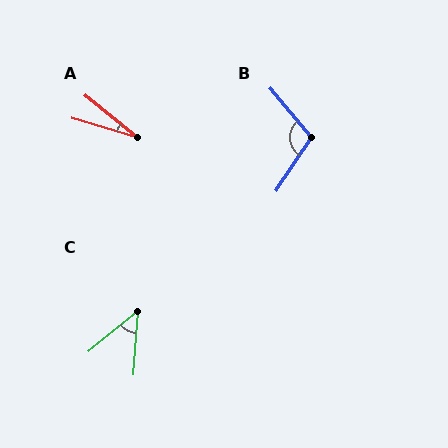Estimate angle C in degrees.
Approximately 46 degrees.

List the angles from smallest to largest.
A (22°), C (46°), B (106°).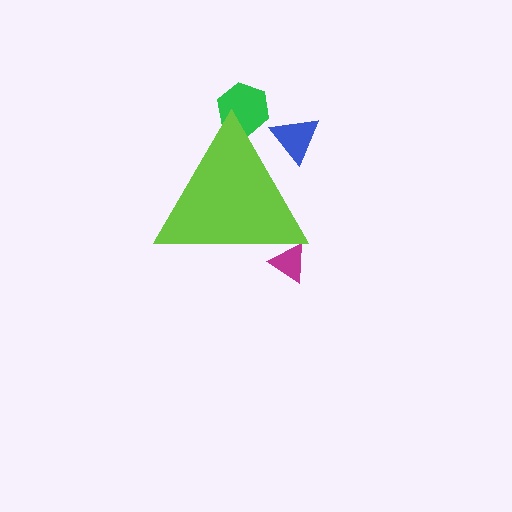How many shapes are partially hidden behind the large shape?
3 shapes are partially hidden.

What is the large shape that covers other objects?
A lime triangle.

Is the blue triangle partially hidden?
Yes, the blue triangle is partially hidden behind the lime triangle.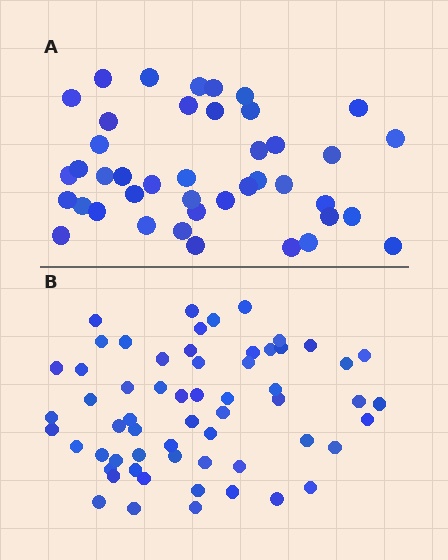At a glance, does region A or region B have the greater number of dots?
Region B (the bottom region) has more dots.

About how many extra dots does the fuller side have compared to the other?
Region B has approximately 20 more dots than region A.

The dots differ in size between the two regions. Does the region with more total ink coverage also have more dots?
No. Region A has more total ink coverage because its dots are larger, but region B actually contains more individual dots. Total area can be misleading — the number of items is what matters here.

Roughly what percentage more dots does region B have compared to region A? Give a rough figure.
About 45% more.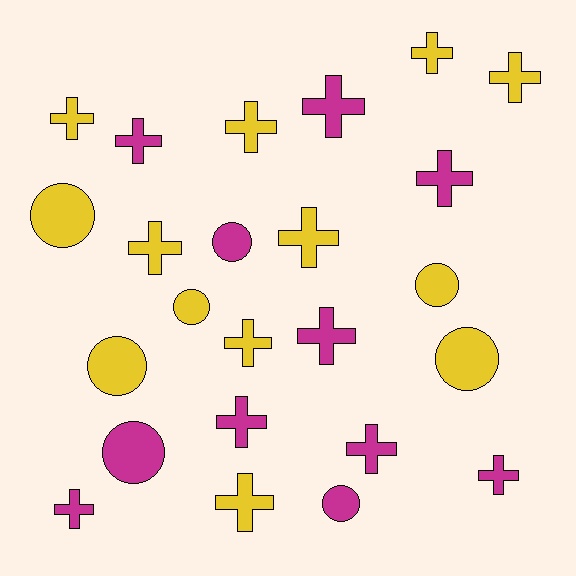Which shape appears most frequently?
Cross, with 16 objects.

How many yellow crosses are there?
There are 8 yellow crosses.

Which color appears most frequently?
Yellow, with 13 objects.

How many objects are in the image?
There are 24 objects.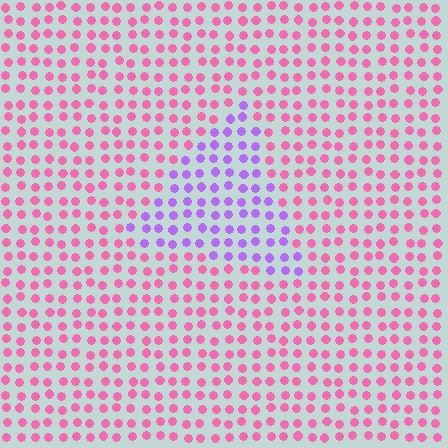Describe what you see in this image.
The image is filled with small pink elements in a uniform arrangement. A triangle-shaped region is visible where the elements are tinted to a slightly different hue, forming a subtle color boundary.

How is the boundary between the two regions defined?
The boundary is defined purely by a slight shift in hue (about 57 degrees). Spacing, size, and orientation are identical on both sides.